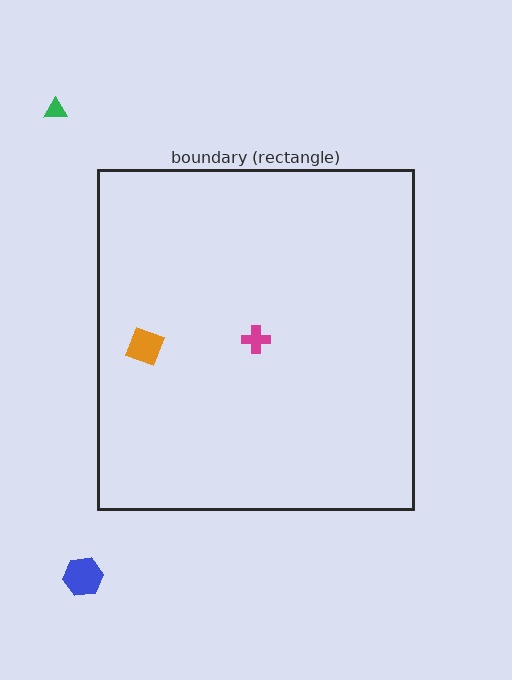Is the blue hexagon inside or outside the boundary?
Outside.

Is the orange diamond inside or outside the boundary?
Inside.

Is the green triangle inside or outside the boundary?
Outside.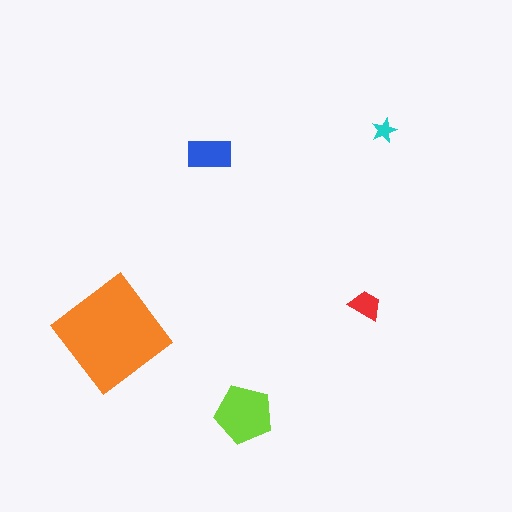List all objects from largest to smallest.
The orange diamond, the lime pentagon, the blue rectangle, the red trapezoid, the cyan star.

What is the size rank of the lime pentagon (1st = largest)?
2nd.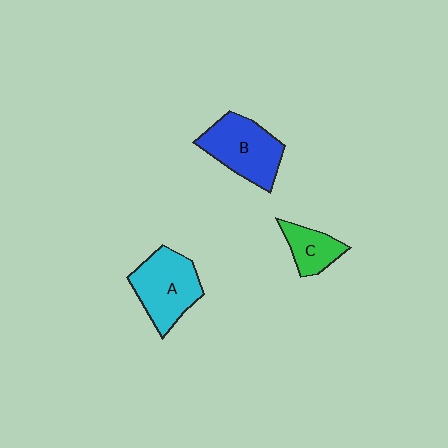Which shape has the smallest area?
Shape C (green).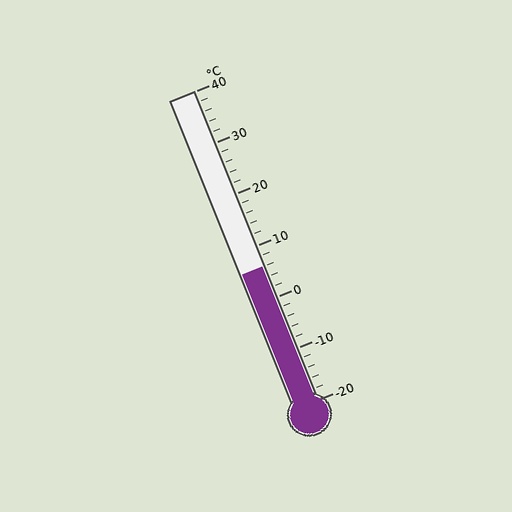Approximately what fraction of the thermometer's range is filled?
The thermometer is filled to approximately 45% of its range.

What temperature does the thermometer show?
The thermometer shows approximately 6°C.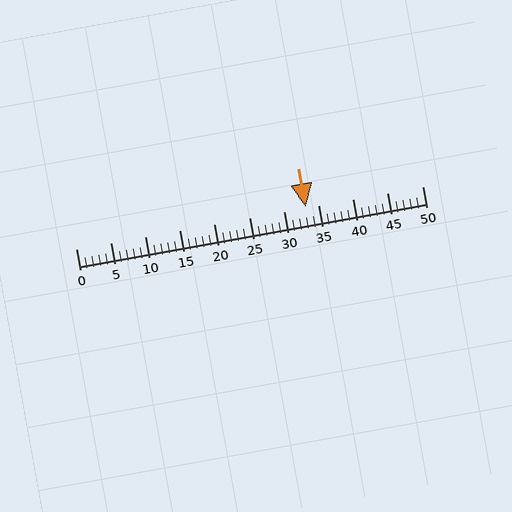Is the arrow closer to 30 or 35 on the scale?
The arrow is closer to 35.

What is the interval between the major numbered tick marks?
The major tick marks are spaced 5 units apart.